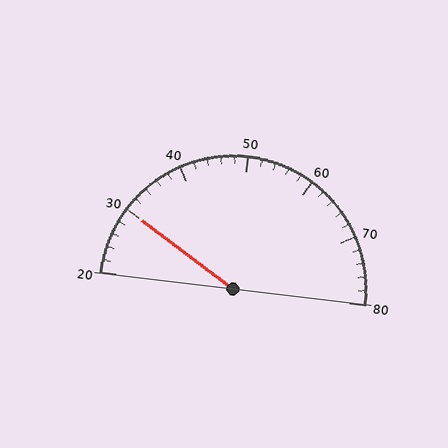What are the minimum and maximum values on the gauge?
The gauge ranges from 20 to 80.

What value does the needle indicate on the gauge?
The needle indicates approximately 30.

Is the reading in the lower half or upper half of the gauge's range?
The reading is in the lower half of the range (20 to 80).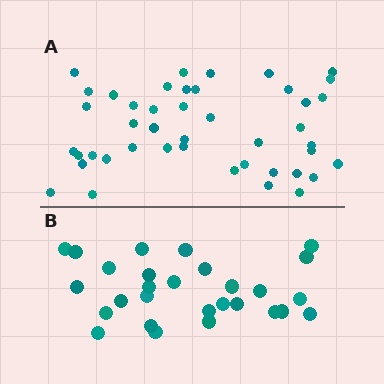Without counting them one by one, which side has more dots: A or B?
Region A (the top region) has more dots.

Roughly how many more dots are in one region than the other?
Region A has approximately 15 more dots than region B.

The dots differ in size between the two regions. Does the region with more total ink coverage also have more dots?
No. Region B has more total ink coverage because its dots are larger, but region A actually contains more individual dots. Total area can be misleading — the number of items is what matters here.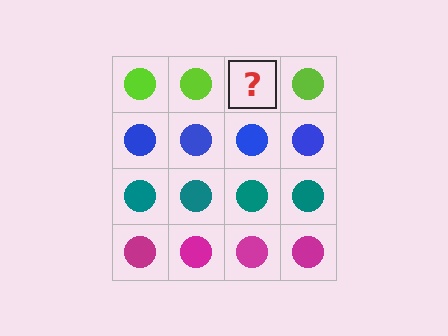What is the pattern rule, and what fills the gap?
The rule is that each row has a consistent color. The gap should be filled with a lime circle.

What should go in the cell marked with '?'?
The missing cell should contain a lime circle.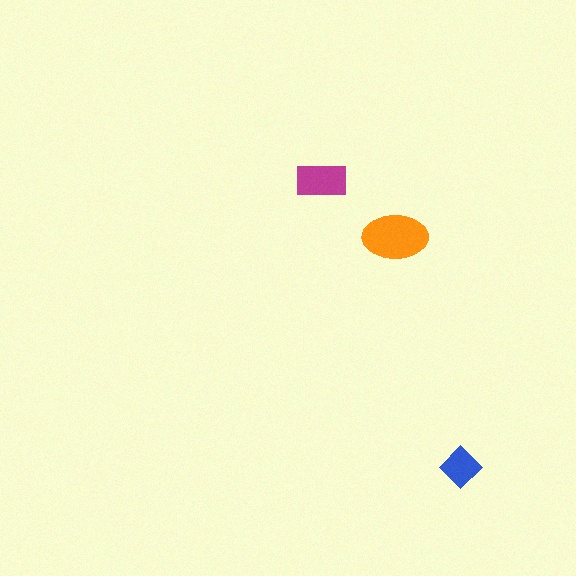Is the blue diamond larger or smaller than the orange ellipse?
Smaller.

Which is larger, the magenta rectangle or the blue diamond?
The magenta rectangle.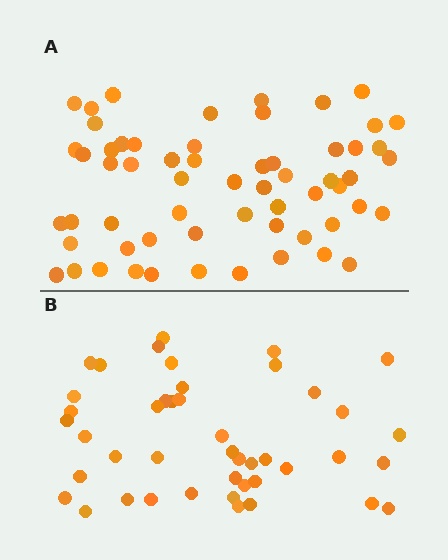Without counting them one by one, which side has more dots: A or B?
Region A (the top region) has more dots.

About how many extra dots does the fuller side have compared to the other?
Region A has approximately 15 more dots than region B.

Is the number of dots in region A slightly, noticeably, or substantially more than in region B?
Region A has noticeably more, but not dramatically so. The ratio is roughly 1.4 to 1.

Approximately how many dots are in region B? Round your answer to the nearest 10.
About 40 dots. (The exact count is 44, which rounds to 40.)